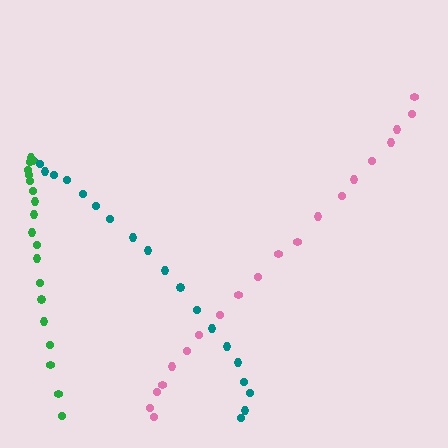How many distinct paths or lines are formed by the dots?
There are 3 distinct paths.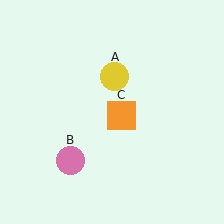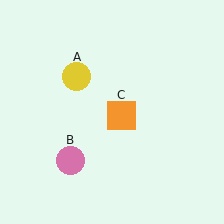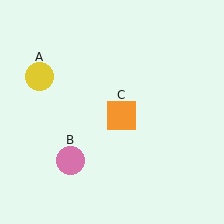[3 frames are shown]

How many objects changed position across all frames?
1 object changed position: yellow circle (object A).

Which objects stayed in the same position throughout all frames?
Pink circle (object B) and orange square (object C) remained stationary.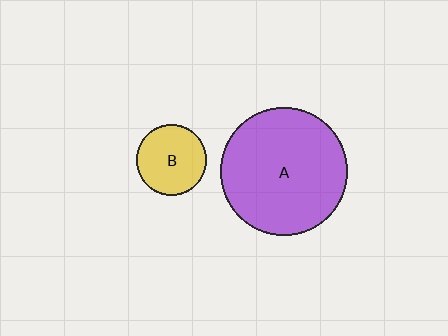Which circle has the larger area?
Circle A (purple).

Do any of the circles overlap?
No, none of the circles overlap.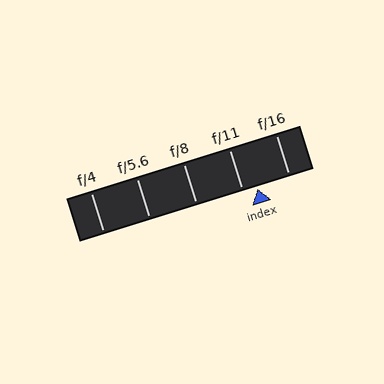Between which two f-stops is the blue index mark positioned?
The index mark is between f/11 and f/16.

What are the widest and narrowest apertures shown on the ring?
The widest aperture shown is f/4 and the narrowest is f/16.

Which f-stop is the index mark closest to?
The index mark is closest to f/11.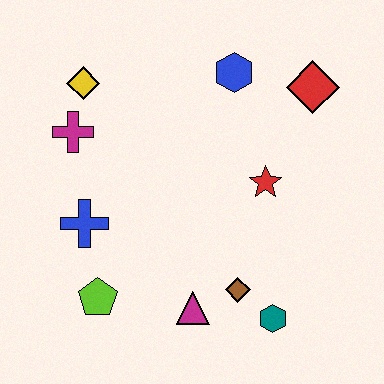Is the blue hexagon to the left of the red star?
Yes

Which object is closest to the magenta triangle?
The brown diamond is closest to the magenta triangle.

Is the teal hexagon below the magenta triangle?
Yes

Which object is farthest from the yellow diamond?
The teal hexagon is farthest from the yellow diamond.